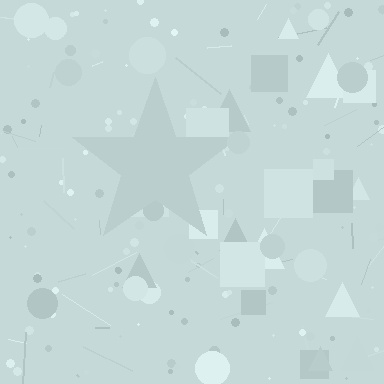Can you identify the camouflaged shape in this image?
The camouflaged shape is a star.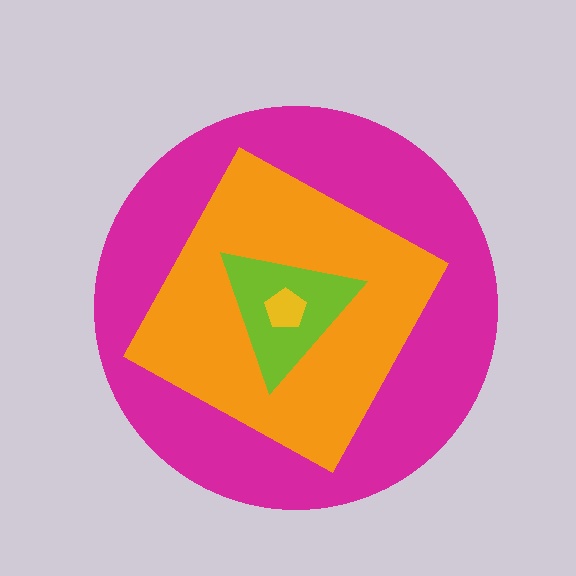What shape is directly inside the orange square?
The lime triangle.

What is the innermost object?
The yellow pentagon.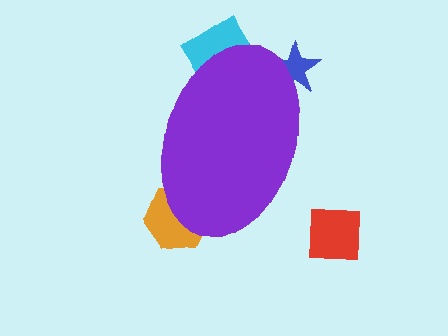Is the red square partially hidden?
No, the red square is fully visible.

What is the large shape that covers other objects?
A purple ellipse.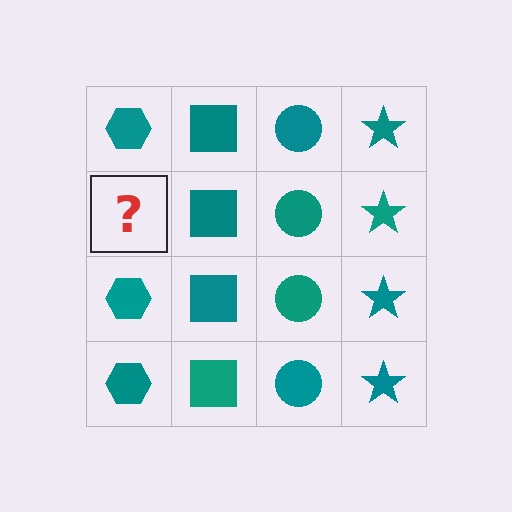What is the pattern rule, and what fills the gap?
The rule is that each column has a consistent shape. The gap should be filled with a teal hexagon.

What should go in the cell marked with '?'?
The missing cell should contain a teal hexagon.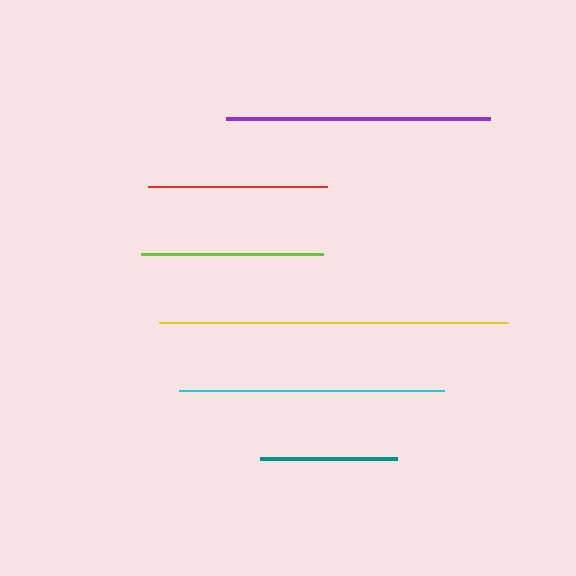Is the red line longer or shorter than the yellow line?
The yellow line is longer than the red line.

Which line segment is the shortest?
The teal line is the shortest at approximately 137 pixels.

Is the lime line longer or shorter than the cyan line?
The cyan line is longer than the lime line.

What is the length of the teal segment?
The teal segment is approximately 137 pixels long.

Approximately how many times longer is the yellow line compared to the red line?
The yellow line is approximately 1.9 times the length of the red line.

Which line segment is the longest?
The yellow line is the longest at approximately 349 pixels.